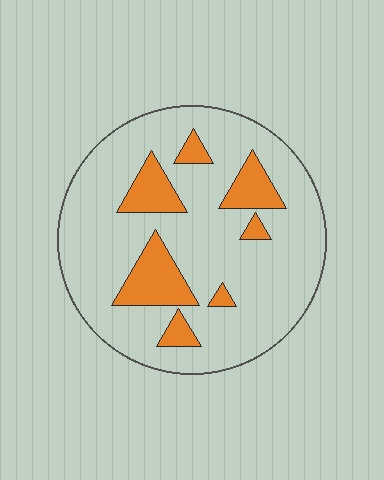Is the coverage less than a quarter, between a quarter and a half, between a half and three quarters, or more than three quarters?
Less than a quarter.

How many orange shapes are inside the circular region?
7.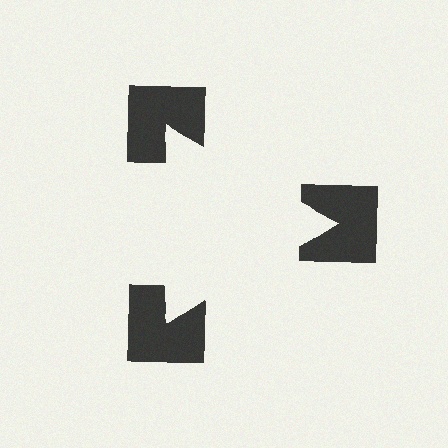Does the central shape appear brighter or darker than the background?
It typically appears slightly brighter than the background, even though no actual brightness change is drawn.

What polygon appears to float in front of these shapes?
An illusory triangle — its edges are inferred from the aligned wedge cuts in the notched squares, not physically drawn.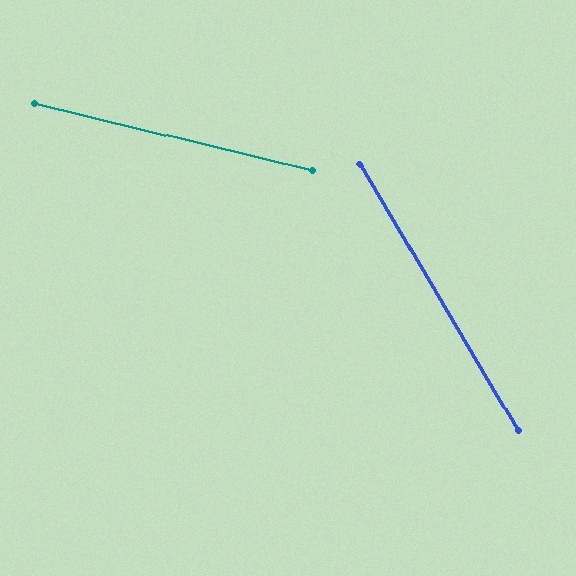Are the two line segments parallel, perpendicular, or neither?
Neither parallel nor perpendicular — they differ by about 46°.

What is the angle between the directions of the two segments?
Approximately 46 degrees.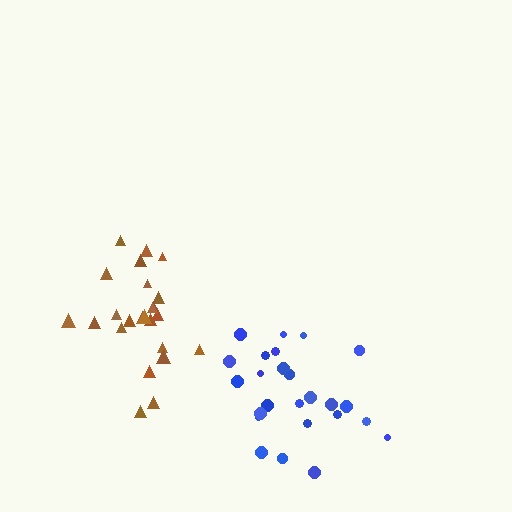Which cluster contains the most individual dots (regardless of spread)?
Blue (25).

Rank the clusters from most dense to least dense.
blue, brown.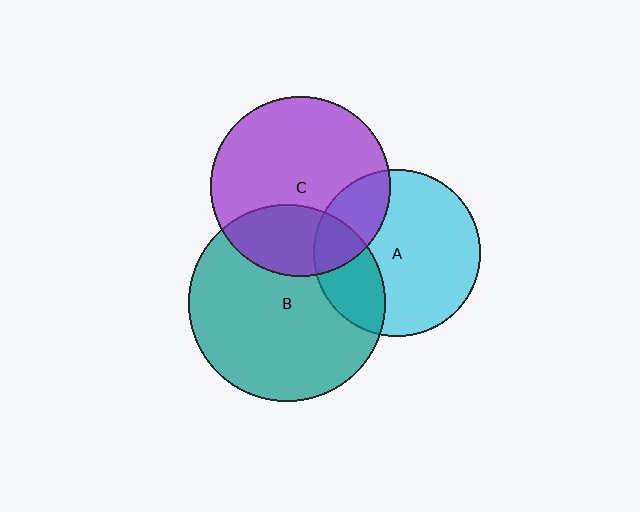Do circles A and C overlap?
Yes.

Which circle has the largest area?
Circle B (teal).